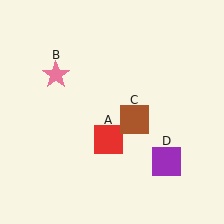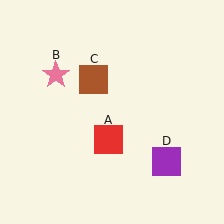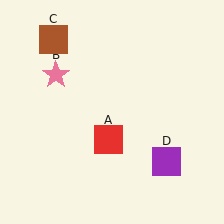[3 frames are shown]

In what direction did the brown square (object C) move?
The brown square (object C) moved up and to the left.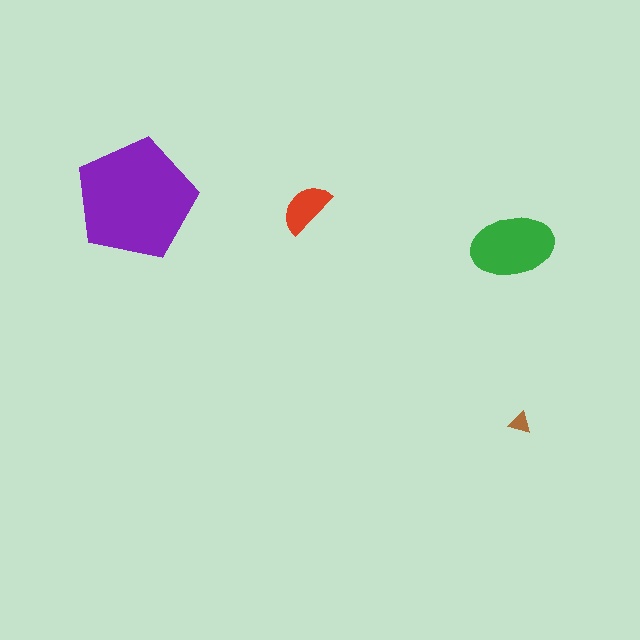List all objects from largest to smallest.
The purple pentagon, the green ellipse, the red semicircle, the brown triangle.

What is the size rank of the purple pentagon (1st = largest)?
1st.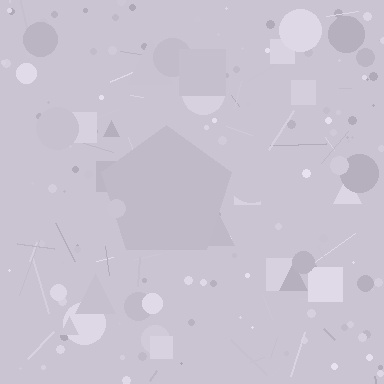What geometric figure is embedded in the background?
A pentagon is embedded in the background.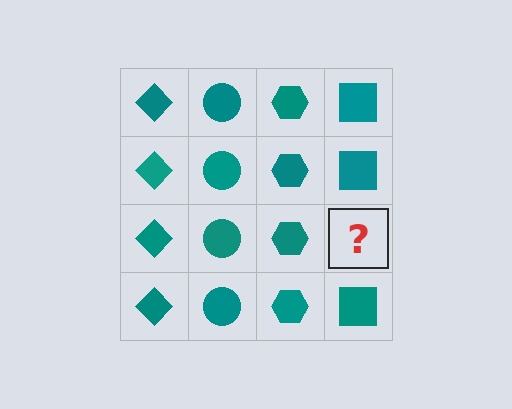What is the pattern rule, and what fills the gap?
The rule is that each column has a consistent shape. The gap should be filled with a teal square.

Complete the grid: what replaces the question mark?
The question mark should be replaced with a teal square.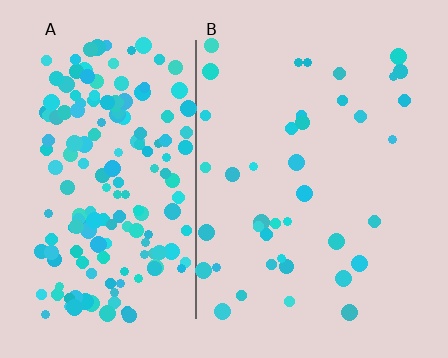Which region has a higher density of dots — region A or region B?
A (the left).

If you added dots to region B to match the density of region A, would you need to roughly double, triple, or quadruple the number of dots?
Approximately quadruple.